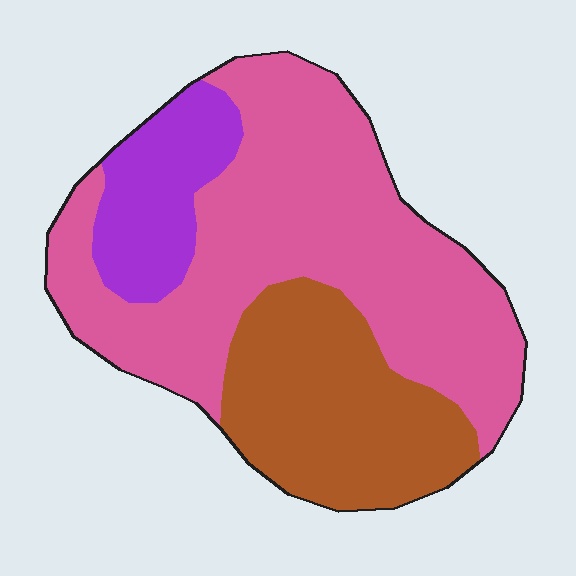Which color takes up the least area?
Purple, at roughly 15%.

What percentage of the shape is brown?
Brown takes up between a quarter and a half of the shape.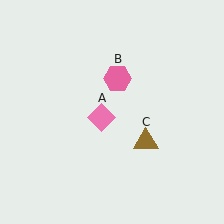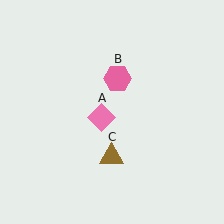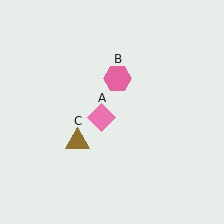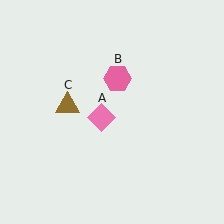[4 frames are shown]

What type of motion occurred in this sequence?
The brown triangle (object C) rotated clockwise around the center of the scene.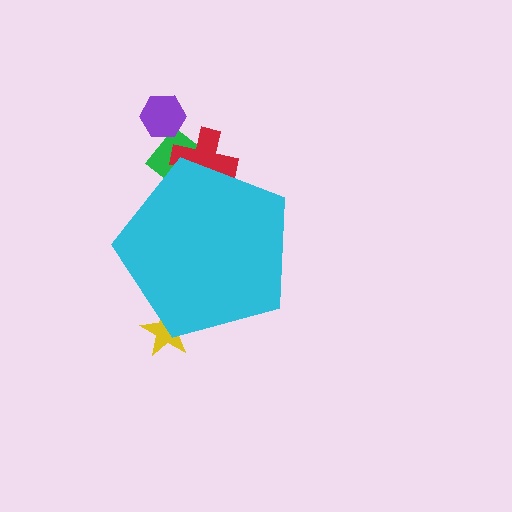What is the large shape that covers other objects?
A cyan pentagon.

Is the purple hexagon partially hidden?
No, the purple hexagon is fully visible.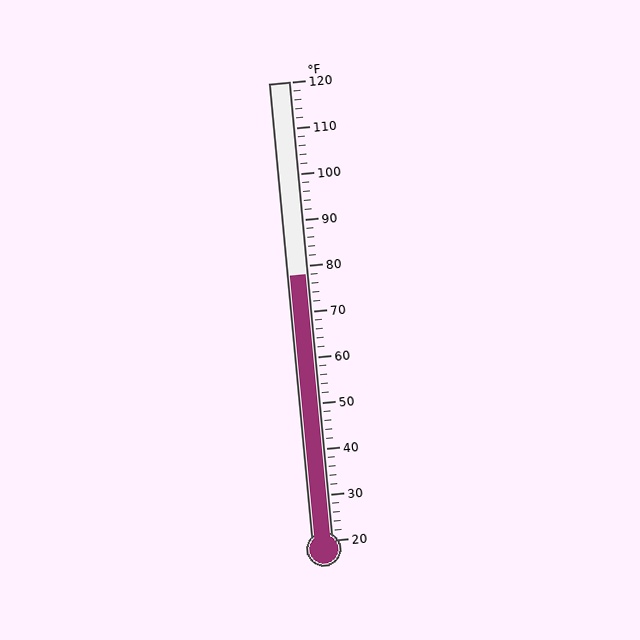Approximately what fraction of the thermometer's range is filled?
The thermometer is filled to approximately 60% of its range.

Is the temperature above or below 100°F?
The temperature is below 100°F.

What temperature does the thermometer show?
The thermometer shows approximately 78°F.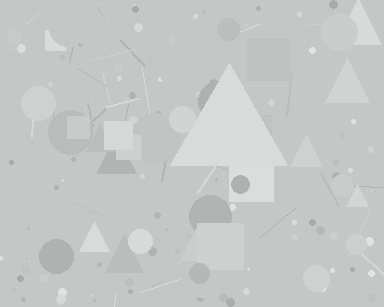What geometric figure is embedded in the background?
A triangle is embedded in the background.